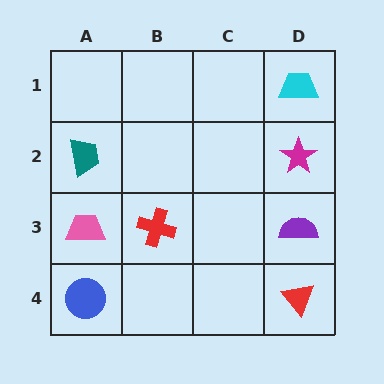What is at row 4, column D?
A red triangle.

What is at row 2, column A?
A teal trapezoid.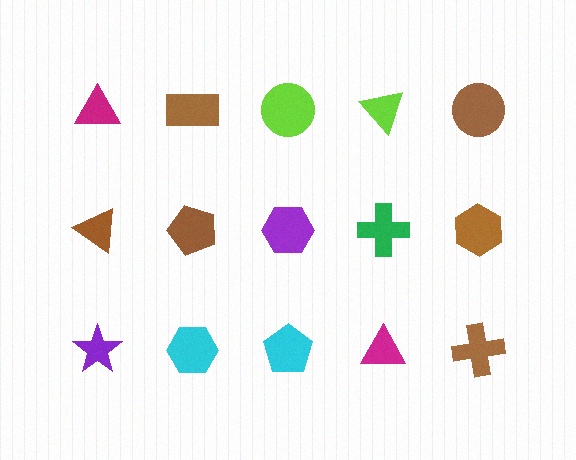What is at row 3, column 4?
A magenta triangle.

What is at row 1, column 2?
A brown rectangle.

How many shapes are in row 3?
5 shapes.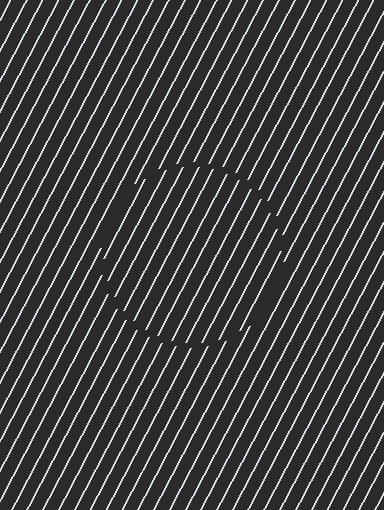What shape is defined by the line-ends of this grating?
An illusory circle. The interior of the shape contains the same grating, shifted by half a period — the contour is defined by the phase discontinuity where line-ends from the inner and outer gratings abut.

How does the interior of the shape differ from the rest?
The interior of the shape contains the same grating, shifted by half a period — the contour is defined by the phase discontinuity where line-ends from the inner and outer gratings abut.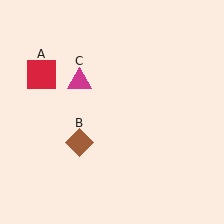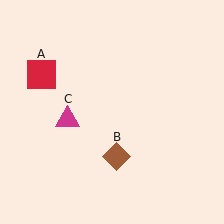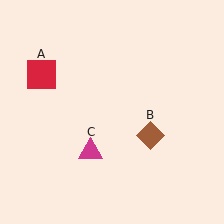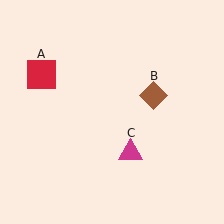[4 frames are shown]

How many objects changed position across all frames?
2 objects changed position: brown diamond (object B), magenta triangle (object C).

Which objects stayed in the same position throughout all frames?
Red square (object A) remained stationary.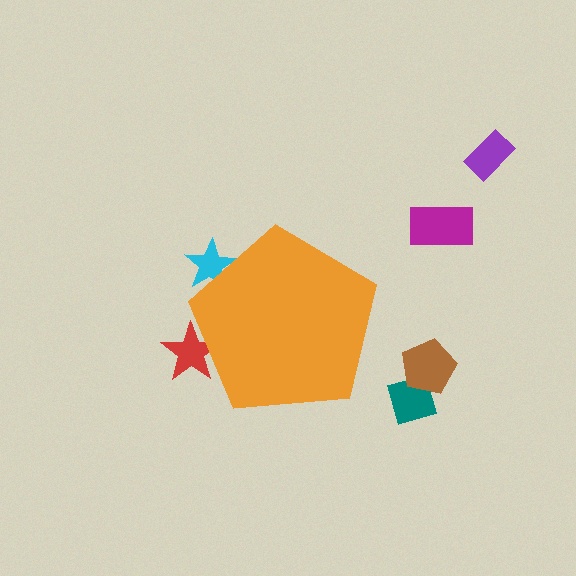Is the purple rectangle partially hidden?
No, the purple rectangle is fully visible.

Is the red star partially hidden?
Yes, the red star is partially hidden behind the orange pentagon.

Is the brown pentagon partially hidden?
No, the brown pentagon is fully visible.